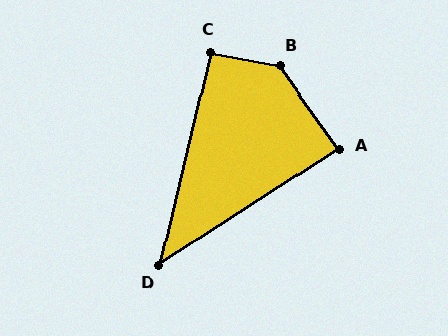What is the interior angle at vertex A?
Approximately 88 degrees (approximately right).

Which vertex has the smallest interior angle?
D, at approximately 44 degrees.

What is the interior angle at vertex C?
Approximately 92 degrees (approximately right).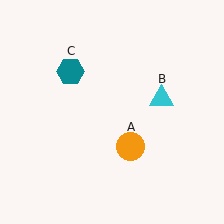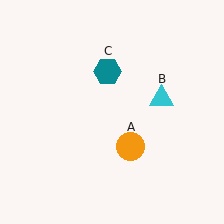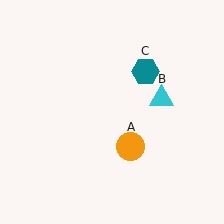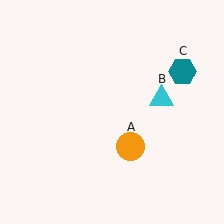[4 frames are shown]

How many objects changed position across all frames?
1 object changed position: teal hexagon (object C).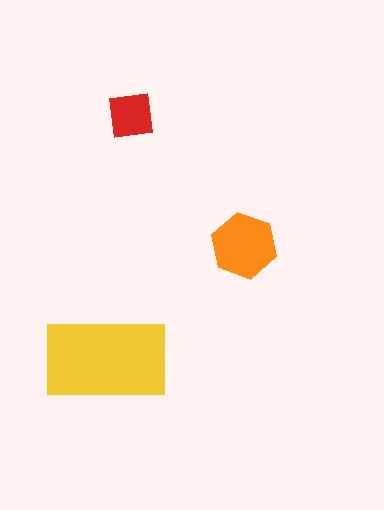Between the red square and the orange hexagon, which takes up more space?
The orange hexagon.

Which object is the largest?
The yellow rectangle.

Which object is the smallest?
The red square.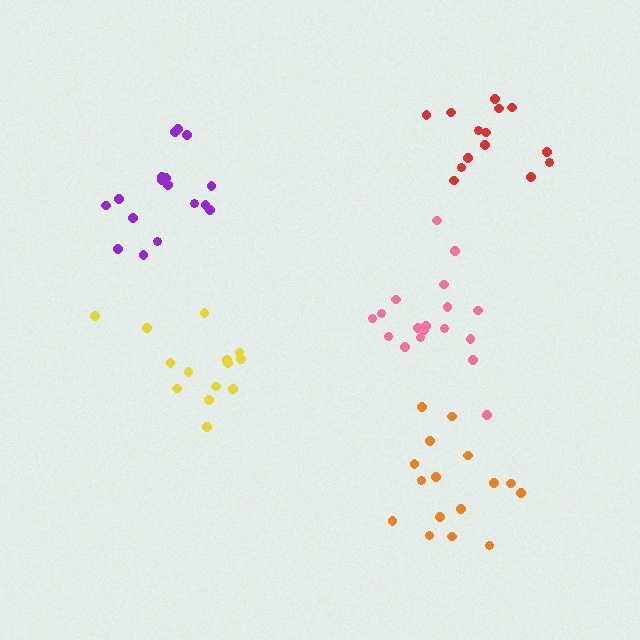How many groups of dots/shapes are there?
There are 5 groups.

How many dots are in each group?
Group 1: 14 dots, Group 2: 16 dots, Group 3: 17 dots, Group 4: 18 dots, Group 5: 14 dots (79 total).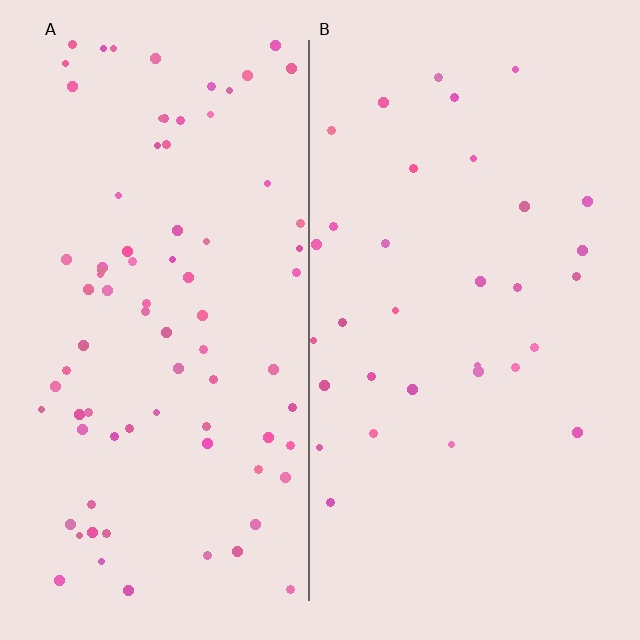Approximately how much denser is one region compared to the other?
Approximately 2.5× — region A over region B.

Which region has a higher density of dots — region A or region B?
A (the left).